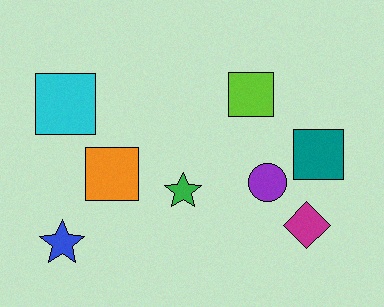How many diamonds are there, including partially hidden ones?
There is 1 diamond.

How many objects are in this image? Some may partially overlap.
There are 8 objects.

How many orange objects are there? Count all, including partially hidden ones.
There is 1 orange object.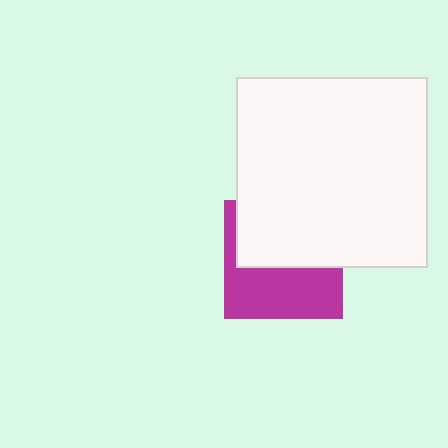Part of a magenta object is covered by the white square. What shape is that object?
It is a square.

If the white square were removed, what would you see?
You would see the complete magenta square.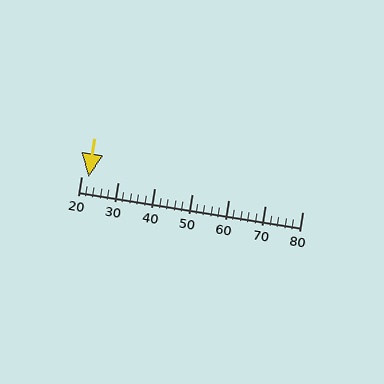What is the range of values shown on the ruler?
The ruler shows values from 20 to 80.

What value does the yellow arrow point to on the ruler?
The yellow arrow points to approximately 22.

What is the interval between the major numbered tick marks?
The major tick marks are spaced 10 units apart.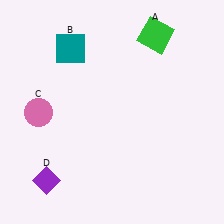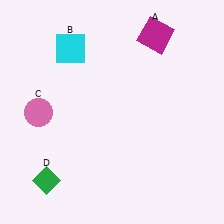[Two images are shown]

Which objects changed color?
A changed from green to magenta. B changed from teal to cyan. D changed from purple to green.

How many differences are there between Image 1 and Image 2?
There are 3 differences between the two images.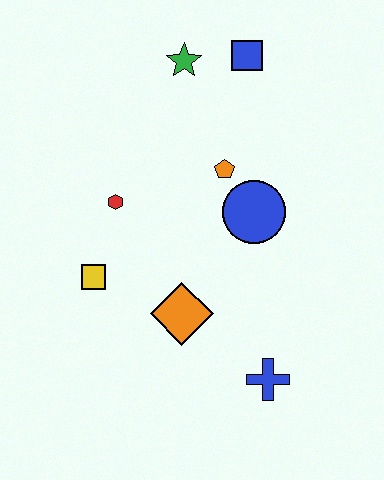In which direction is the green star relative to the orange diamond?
The green star is above the orange diamond.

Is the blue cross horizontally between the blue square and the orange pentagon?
No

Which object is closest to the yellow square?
The red hexagon is closest to the yellow square.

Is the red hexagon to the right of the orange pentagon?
No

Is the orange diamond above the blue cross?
Yes